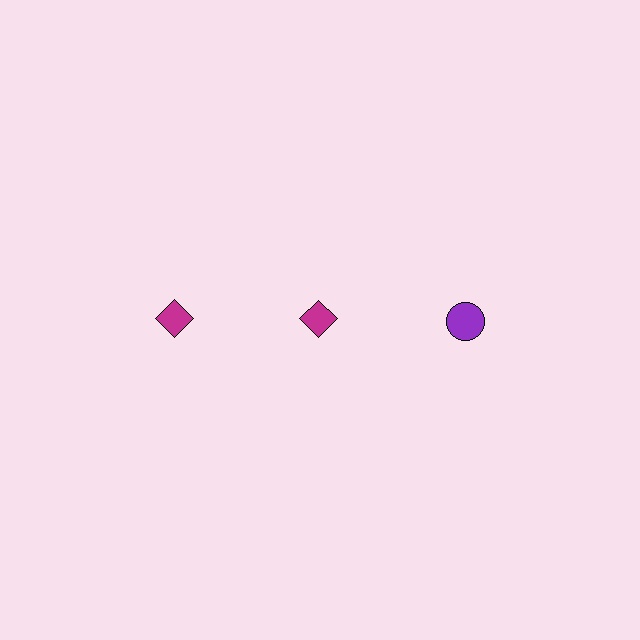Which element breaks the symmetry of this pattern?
The purple circle in the top row, center column breaks the symmetry. All other shapes are magenta diamonds.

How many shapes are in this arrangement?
There are 3 shapes arranged in a grid pattern.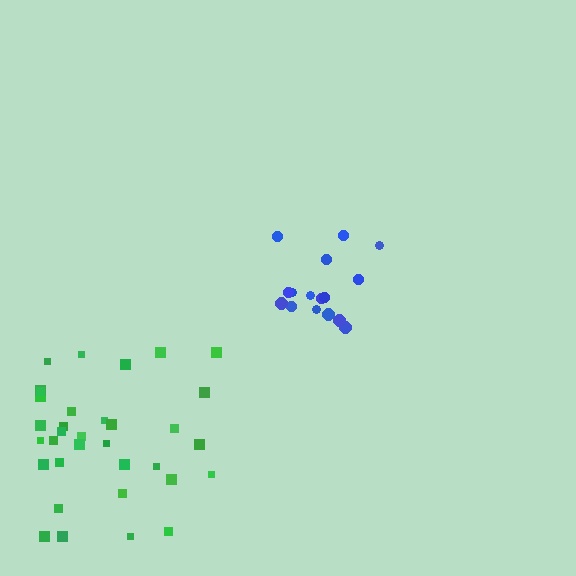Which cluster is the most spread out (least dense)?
Green.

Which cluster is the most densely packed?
Blue.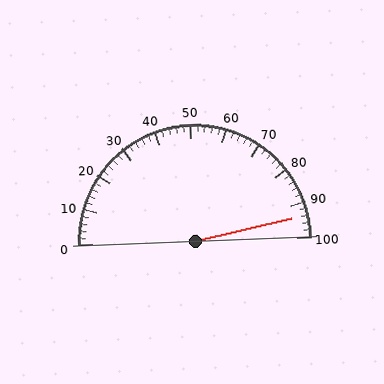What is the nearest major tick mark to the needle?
The nearest major tick mark is 90.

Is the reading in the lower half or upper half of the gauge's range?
The reading is in the upper half of the range (0 to 100).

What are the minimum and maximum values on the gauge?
The gauge ranges from 0 to 100.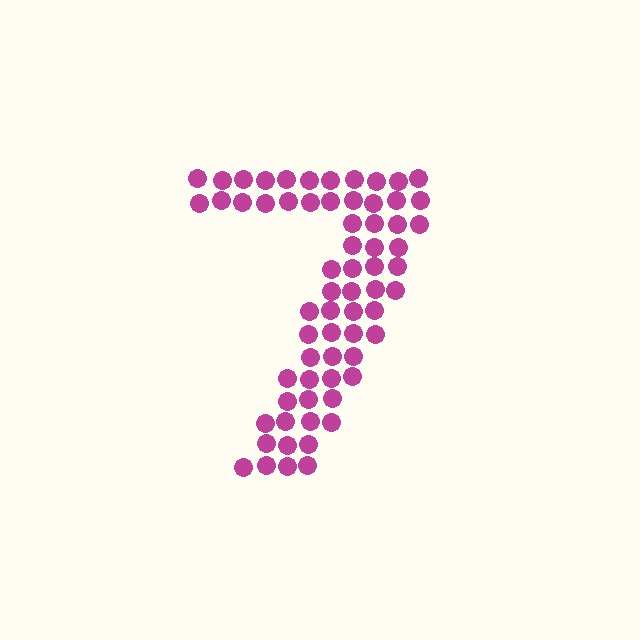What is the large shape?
The large shape is the digit 7.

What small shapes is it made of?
It is made of small circles.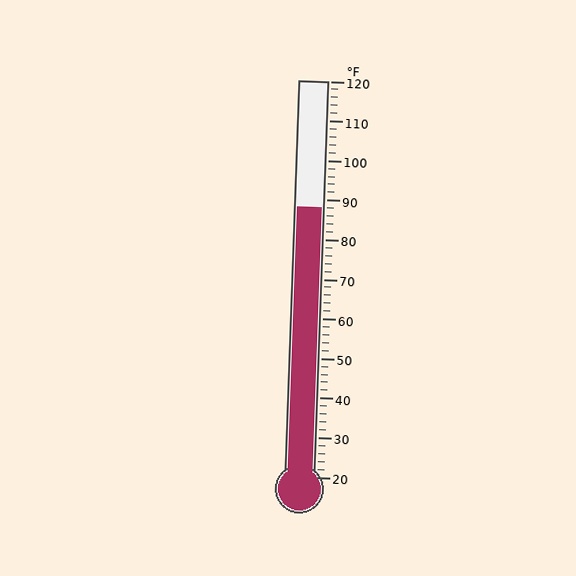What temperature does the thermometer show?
The thermometer shows approximately 88°F.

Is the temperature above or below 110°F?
The temperature is below 110°F.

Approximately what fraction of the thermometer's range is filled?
The thermometer is filled to approximately 70% of its range.